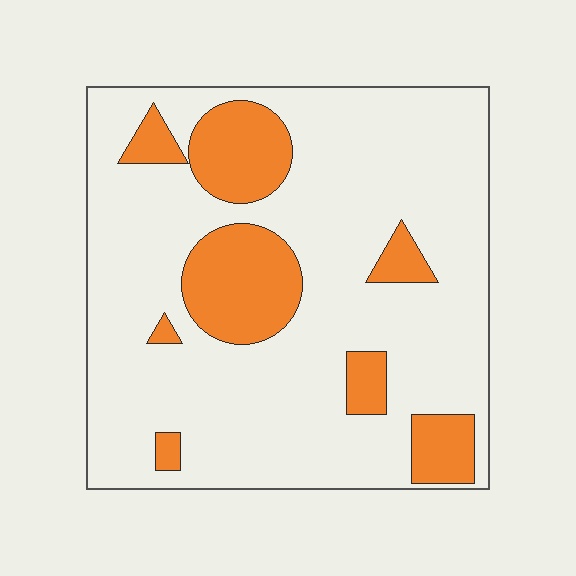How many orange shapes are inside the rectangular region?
8.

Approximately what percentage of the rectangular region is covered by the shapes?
Approximately 20%.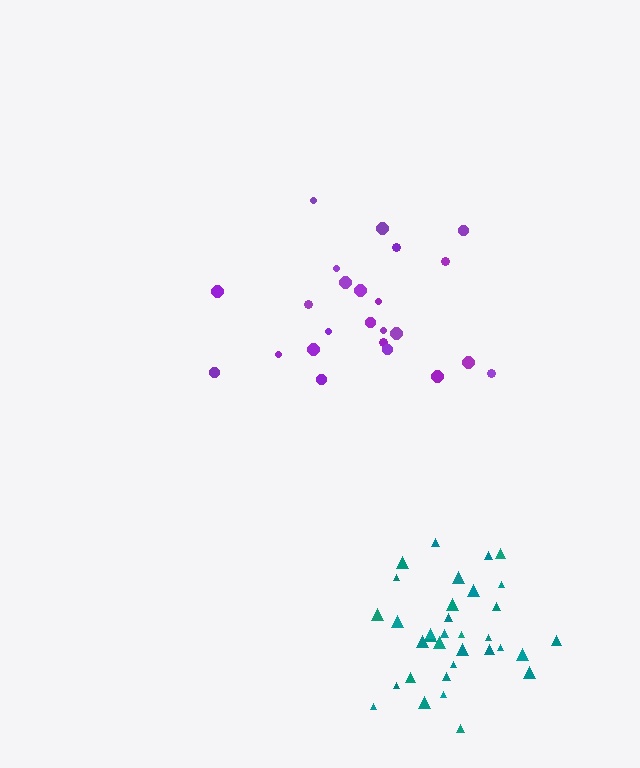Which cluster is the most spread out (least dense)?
Purple.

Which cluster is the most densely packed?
Teal.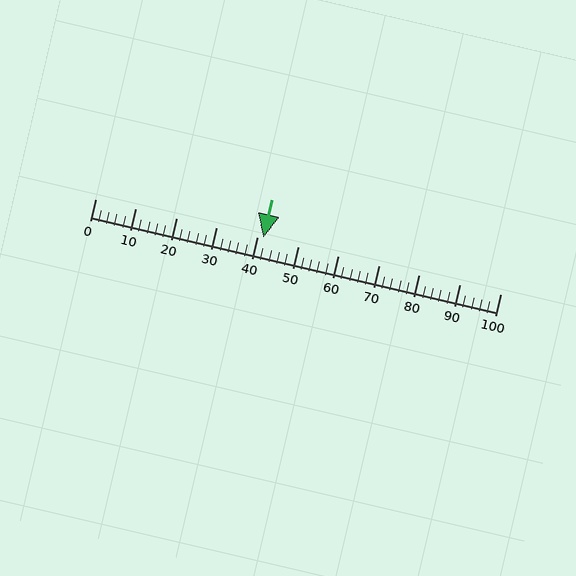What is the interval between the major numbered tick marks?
The major tick marks are spaced 10 units apart.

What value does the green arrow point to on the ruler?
The green arrow points to approximately 42.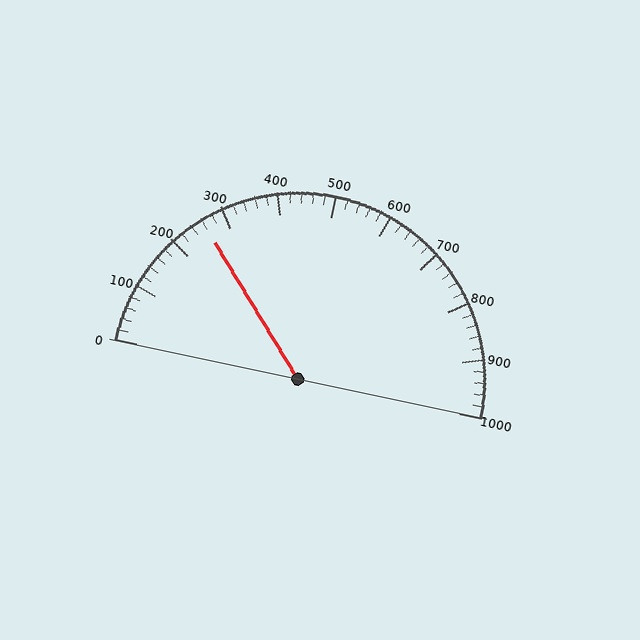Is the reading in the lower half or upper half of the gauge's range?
The reading is in the lower half of the range (0 to 1000).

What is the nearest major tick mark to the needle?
The nearest major tick mark is 300.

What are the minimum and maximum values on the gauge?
The gauge ranges from 0 to 1000.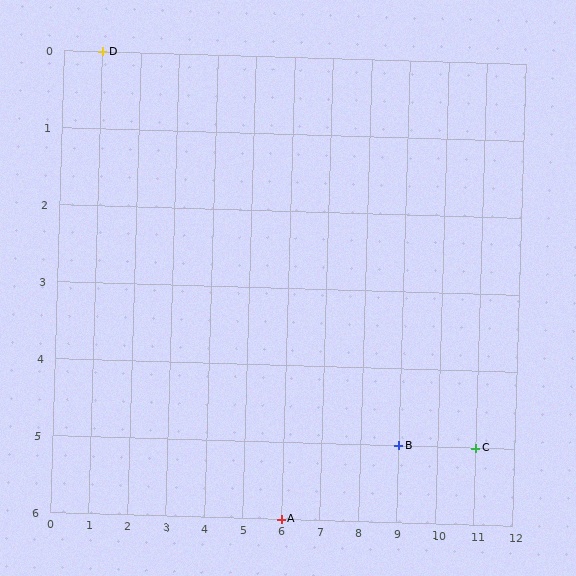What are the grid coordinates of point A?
Point A is at grid coordinates (6, 6).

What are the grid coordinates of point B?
Point B is at grid coordinates (9, 5).